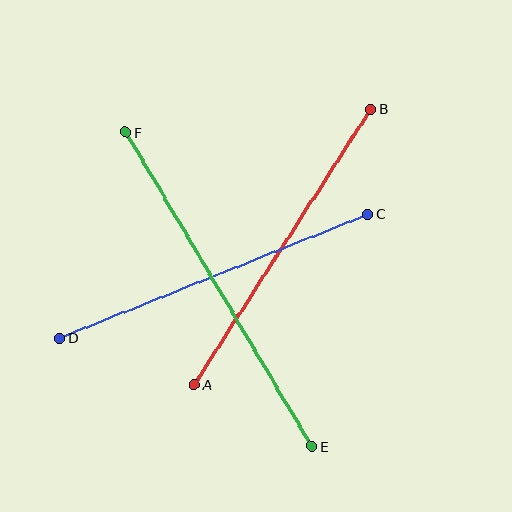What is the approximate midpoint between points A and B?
The midpoint is at approximately (283, 247) pixels.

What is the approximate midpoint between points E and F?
The midpoint is at approximately (219, 289) pixels.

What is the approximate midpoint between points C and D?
The midpoint is at approximately (213, 276) pixels.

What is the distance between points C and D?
The distance is approximately 332 pixels.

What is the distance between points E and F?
The distance is approximately 365 pixels.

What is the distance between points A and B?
The distance is approximately 327 pixels.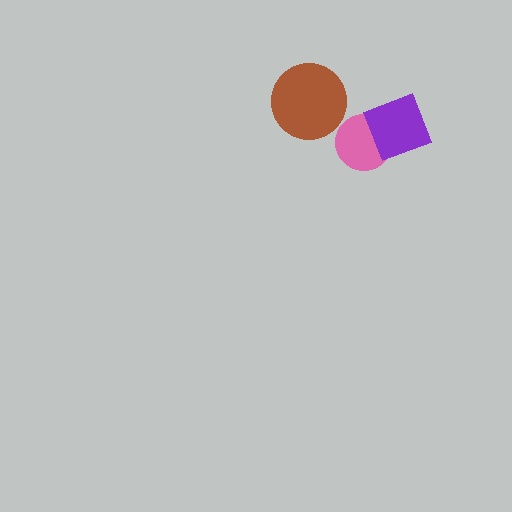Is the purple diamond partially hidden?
No, no other shape covers it.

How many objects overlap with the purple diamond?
1 object overlaps with the purple diamond.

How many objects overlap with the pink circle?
1 object overlaps with the pink circle.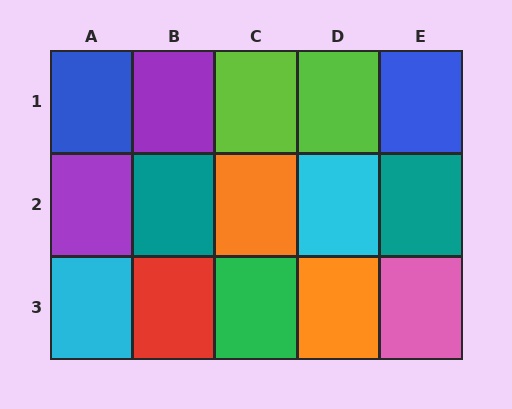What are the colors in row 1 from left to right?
Blue, purple, lime, lime, blue.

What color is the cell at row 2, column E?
Teal.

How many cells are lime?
2 cells are lime.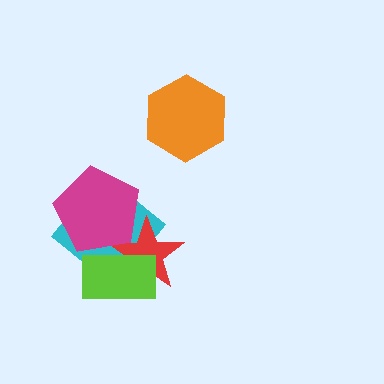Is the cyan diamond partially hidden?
Yes, it is partially covered by another shape.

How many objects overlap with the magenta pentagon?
3 objects overlap with the magenta pentagon.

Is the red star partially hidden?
Yes, it is partially covered by another shape.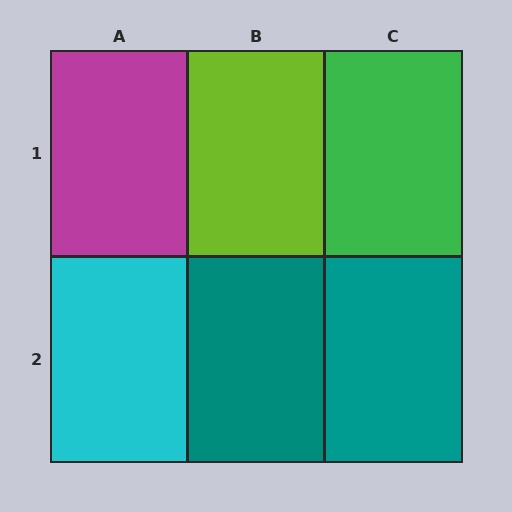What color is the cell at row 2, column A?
Cyan.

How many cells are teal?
2 cells are teal.